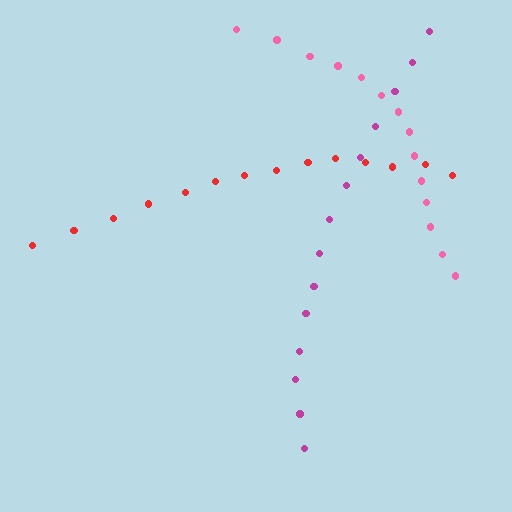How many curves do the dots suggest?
There are 3 distinct paths.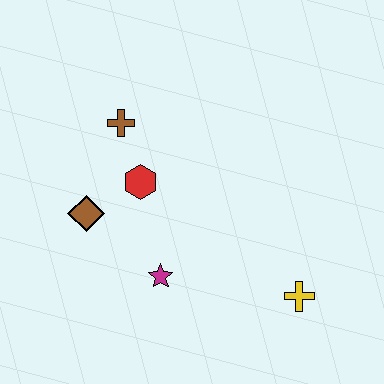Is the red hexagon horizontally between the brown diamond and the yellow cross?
Yes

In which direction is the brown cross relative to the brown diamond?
The brown cross is above the brown diamond.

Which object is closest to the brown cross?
The red hexagon is closest to the brown cross.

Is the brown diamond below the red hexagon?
Yes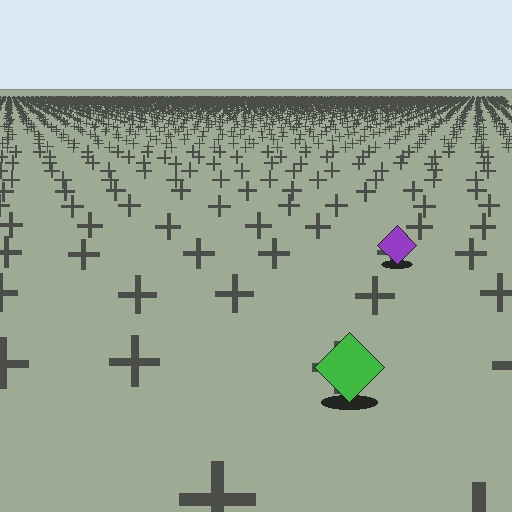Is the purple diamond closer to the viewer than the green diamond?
No. The green diamond is closer — you can tell from the texture gradient: the ground texture is coarser near it.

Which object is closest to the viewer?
The green diamond is closest. The texture marks near it are larger and more spread out.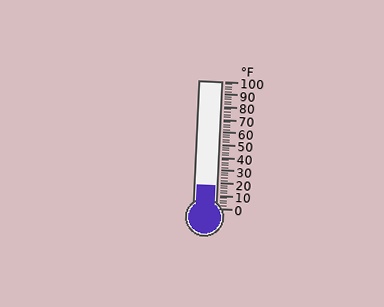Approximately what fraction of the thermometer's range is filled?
The thermometer is filled to approximately 20% of its range.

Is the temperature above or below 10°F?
The temperature is above 10°F.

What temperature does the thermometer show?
The thermometer shows approximately 18°F.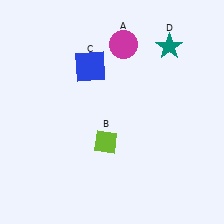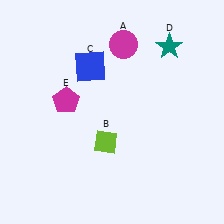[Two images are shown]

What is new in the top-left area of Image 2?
A magenta pentagon (E) was added in the top-left area of Image 2.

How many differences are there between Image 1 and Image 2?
There is 1 difference between the two images.